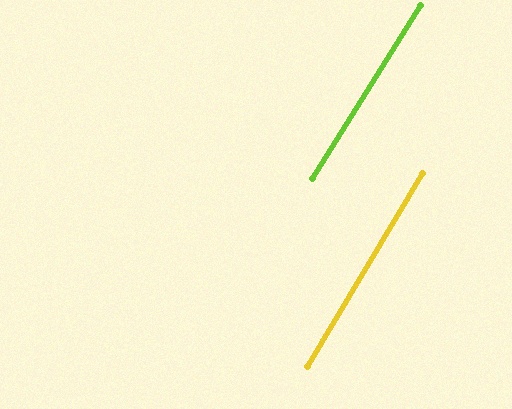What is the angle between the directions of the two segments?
Approximately 1 degree.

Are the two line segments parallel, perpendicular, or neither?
Parallel — their directions differ by only 1.2°.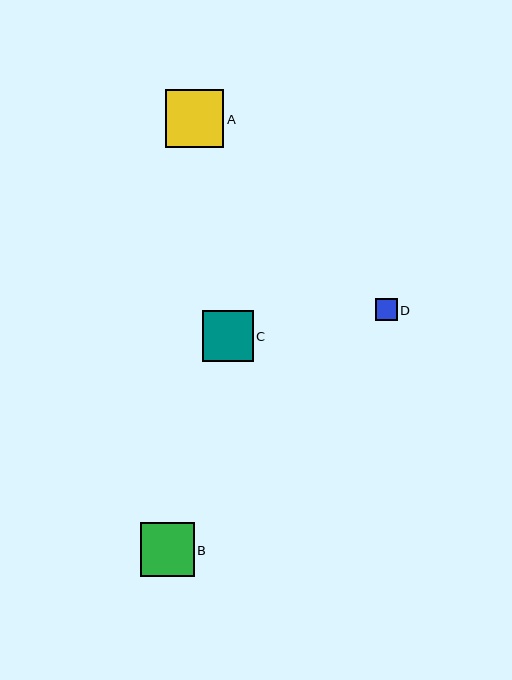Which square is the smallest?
Square D is the smallest with a size of approximately 22 pixels.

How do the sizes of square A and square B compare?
Square A and square B are approximately the same size.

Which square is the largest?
Square A is the largest with a size of approximately 58 pixels.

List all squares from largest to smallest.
From largest to smallest: A, B, C, D.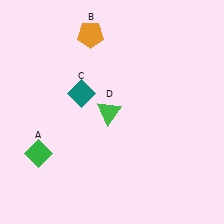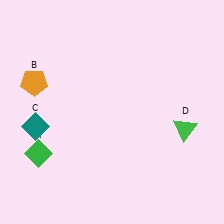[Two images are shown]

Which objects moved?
The objects that moved are: the orange pentagon (B), the teal diamond (C), the green triangle (D).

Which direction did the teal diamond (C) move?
The teal diamond (C) moved left.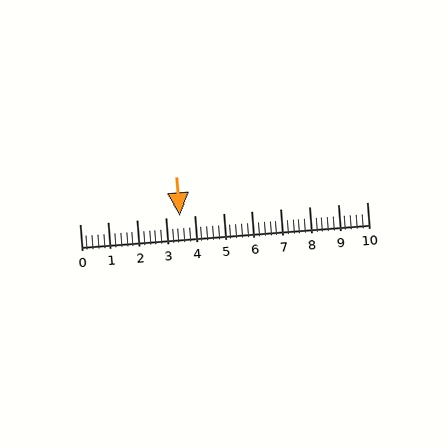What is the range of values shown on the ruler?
The ruler shows values from 0 to 10.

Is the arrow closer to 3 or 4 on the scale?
The arrow is closer to 4.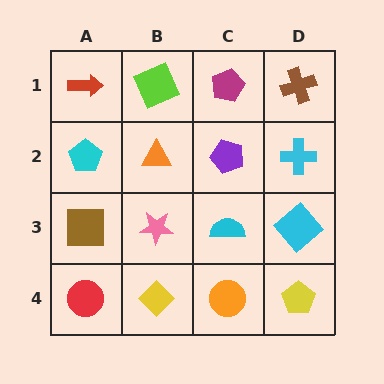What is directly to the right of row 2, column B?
A purple pentagon.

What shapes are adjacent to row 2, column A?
A red arrow (row 1, column A), a brown square (row 3, column A), an orange triangle (row 2, column B).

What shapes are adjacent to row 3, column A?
A cyan pentagon (row 2, column A), a red circle (row 4, column A), a pink star (row 3, column B).